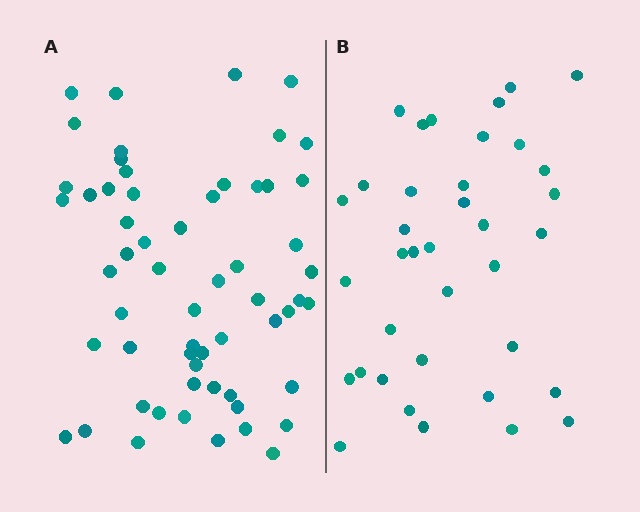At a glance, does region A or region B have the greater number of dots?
Region A (the left region) has more dots.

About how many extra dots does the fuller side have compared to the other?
Region A has approximately 20 more dots than region B.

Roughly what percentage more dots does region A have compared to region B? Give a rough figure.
About 60% more.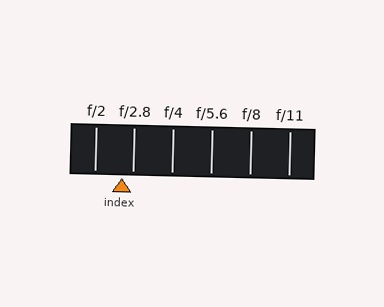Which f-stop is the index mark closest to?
The index mark is closest to f/2.8.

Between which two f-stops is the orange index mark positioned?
The index mark is between f/2 and f/2.8.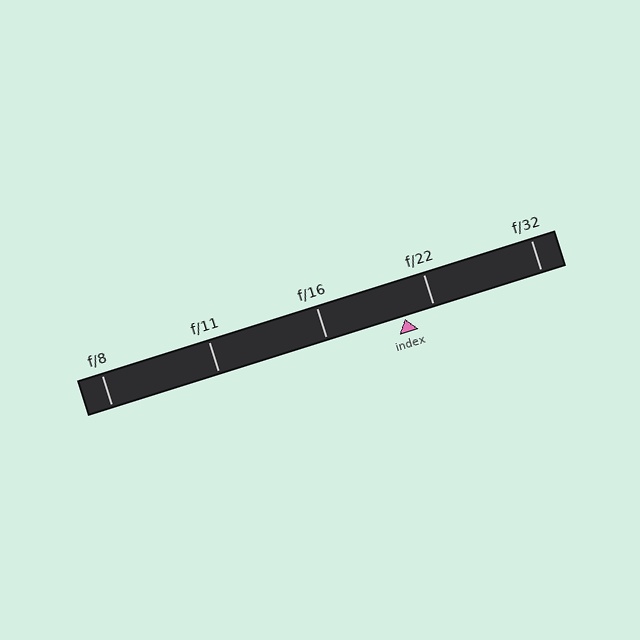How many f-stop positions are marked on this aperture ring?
There are 5 f-stop positions marked.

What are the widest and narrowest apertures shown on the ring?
The widest aperture shown is f/8 and the narrowest is f/32.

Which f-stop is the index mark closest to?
The index mark is closest to f/22.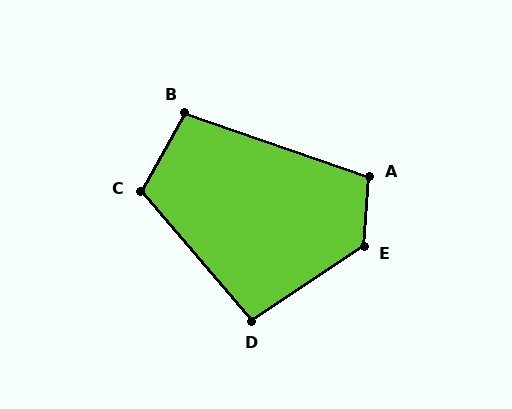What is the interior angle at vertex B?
Approximately 100 degrees (obtuse).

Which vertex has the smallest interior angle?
D, at approximately 97 degrees.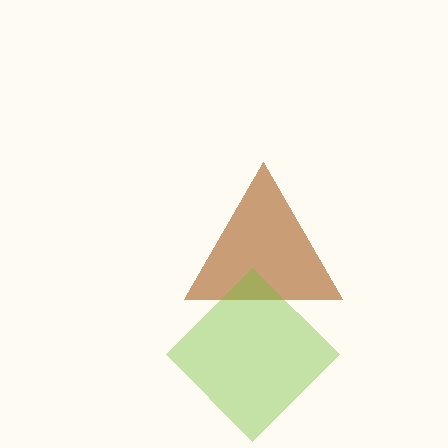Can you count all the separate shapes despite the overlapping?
Yes, there are 2 separate shapes.